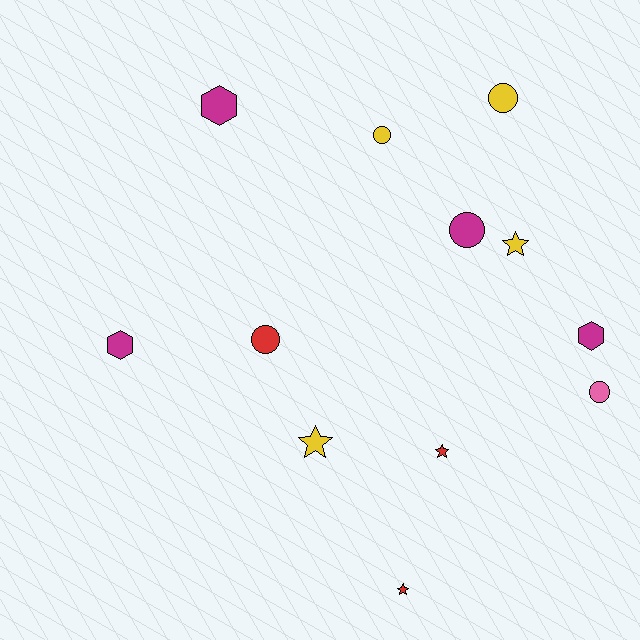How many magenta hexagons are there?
There are 3 magenta hexagons.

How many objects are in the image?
There are 12 objects.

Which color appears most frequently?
Yellow, with 4 objects.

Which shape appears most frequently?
Circle, with 5 objects.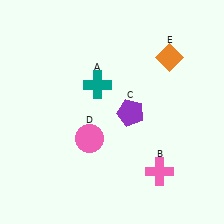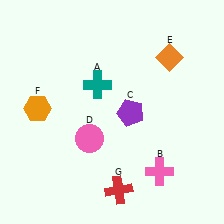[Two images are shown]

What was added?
An orange hexagon (F), a red cross (G) were added in Image 2.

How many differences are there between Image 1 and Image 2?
There are 2 differences between the two images.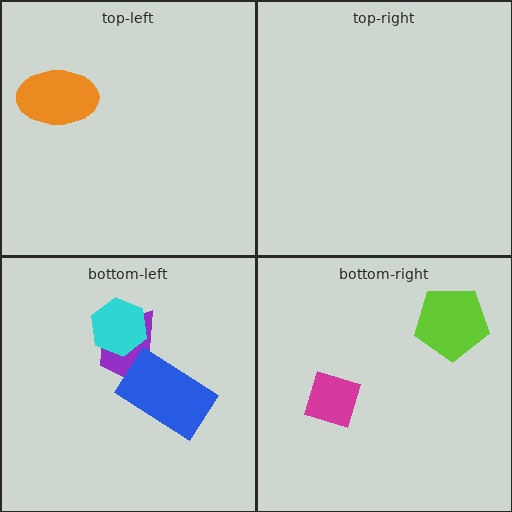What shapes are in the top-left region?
The orange ellipse.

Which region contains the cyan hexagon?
The bottom-left region.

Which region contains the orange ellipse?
The top-left region.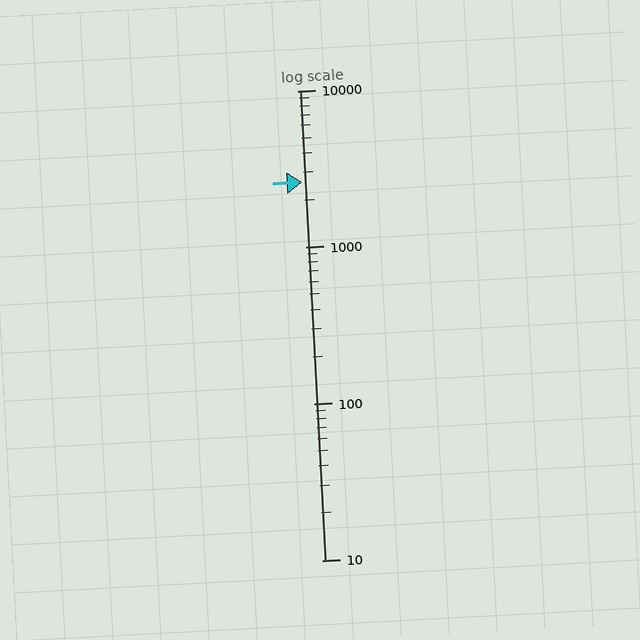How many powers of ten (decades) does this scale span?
The scale spans 3 decades, from 10 to 10000.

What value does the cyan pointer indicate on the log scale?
The pointer indicates approximately 2600.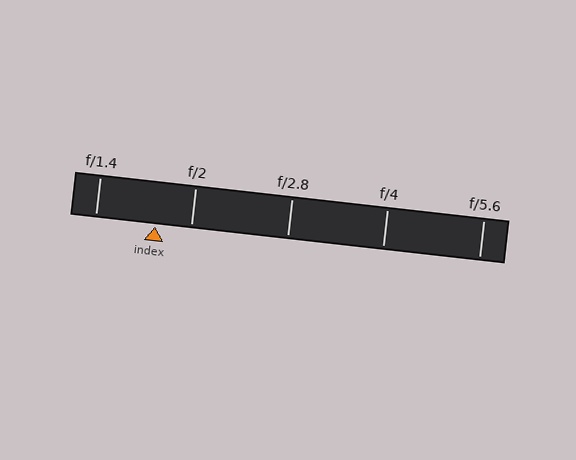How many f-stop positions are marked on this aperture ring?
There are 5 f-stop positions marked.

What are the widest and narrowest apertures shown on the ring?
The widest aperture shown is f/1.4 and the narrowest is f/5.6.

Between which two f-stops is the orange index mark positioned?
The index mark is between f/1.4 and f/2.